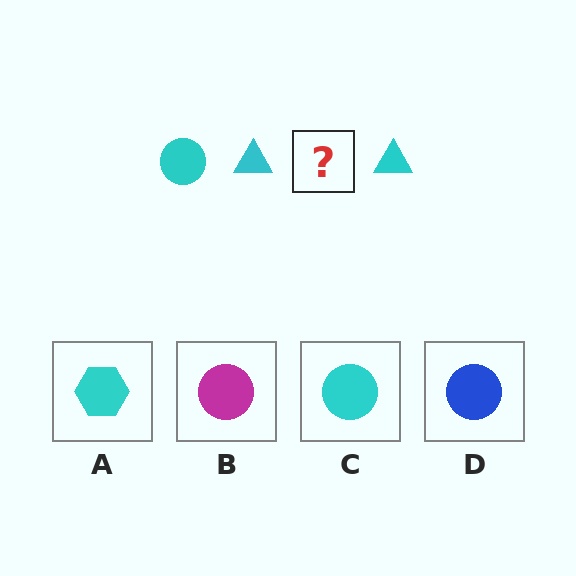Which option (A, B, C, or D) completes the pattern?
C.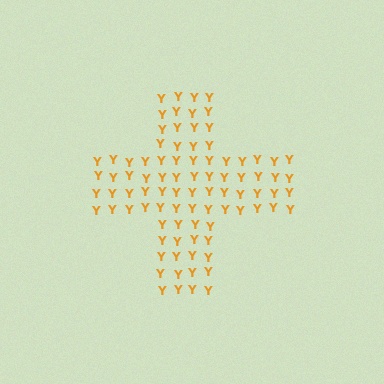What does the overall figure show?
The overall figure shows a cross.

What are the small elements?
The small elements are letter Y's.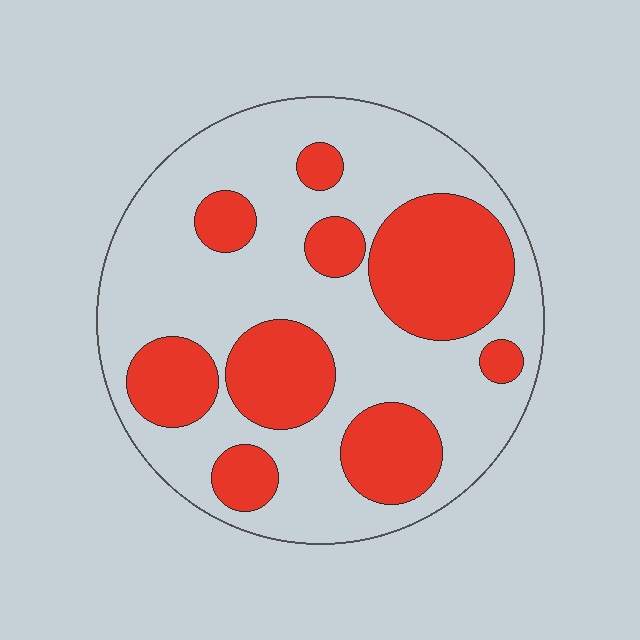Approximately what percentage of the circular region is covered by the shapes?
Approximately 35%.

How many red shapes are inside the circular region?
9.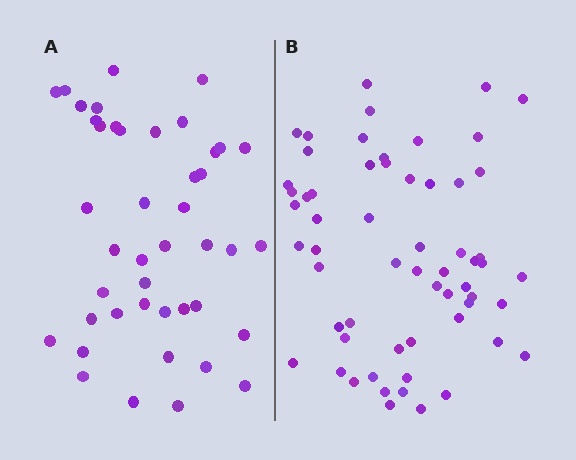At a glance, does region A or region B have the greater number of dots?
Region B (the right region) has more dots.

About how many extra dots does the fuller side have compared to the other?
Region B has approximately 15 more dots than region A.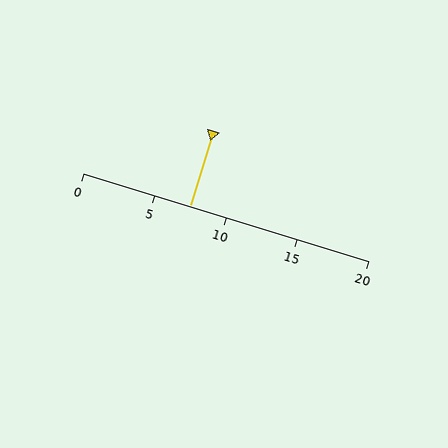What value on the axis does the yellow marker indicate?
The marker indicates approximately 7.5.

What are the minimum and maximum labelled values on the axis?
The axis runs from 0 to 20.